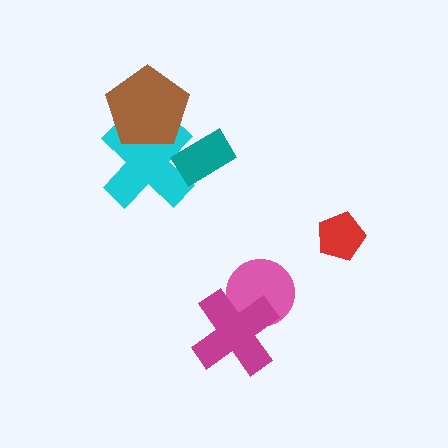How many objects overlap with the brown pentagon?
1 object overlaps with the brown pentagon.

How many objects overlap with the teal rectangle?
1 object overlaps with the teal rectangle.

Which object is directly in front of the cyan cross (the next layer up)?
The teal rectangle is directly in front of the cyan cross.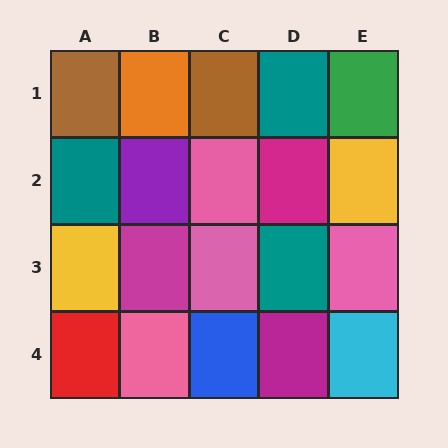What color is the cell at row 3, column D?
Teal.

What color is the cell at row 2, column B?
Purple.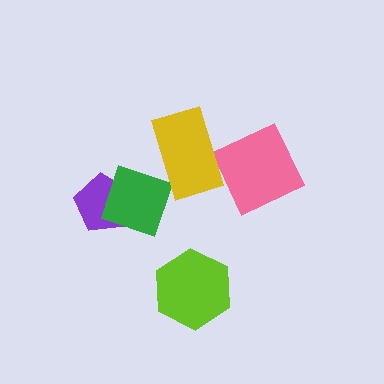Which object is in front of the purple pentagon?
The green square is in front of the purple pentagon.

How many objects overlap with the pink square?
0 objects overlap with the pink square.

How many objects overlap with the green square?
1 object overlaps with the green square.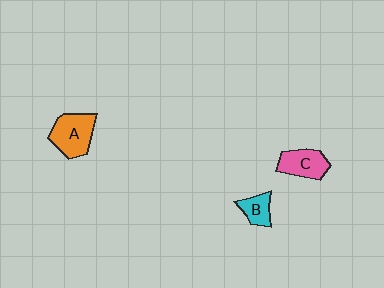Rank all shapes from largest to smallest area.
From largest to smallest: A (orange), C (pink), B (cyan).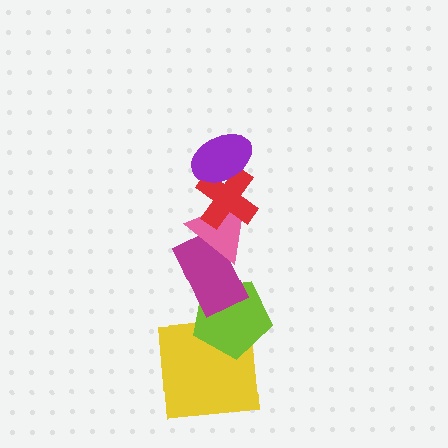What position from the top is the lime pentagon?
The lime pentagon is 5th from the top.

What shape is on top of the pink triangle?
The red cross is on top of the pink triangle.